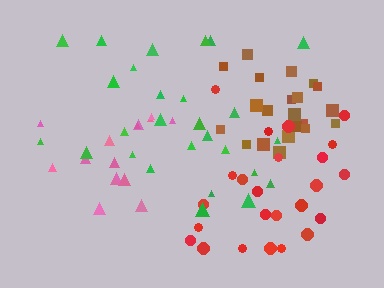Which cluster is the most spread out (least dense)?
Green.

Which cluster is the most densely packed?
Brown.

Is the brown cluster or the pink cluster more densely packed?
Brown.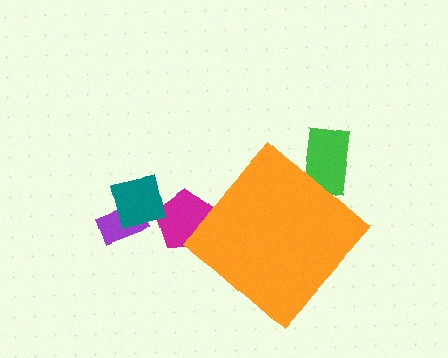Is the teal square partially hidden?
No, the teal square is fully visible.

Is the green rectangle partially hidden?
Yes, the green rectangle is partially hidden behind the orange diamond.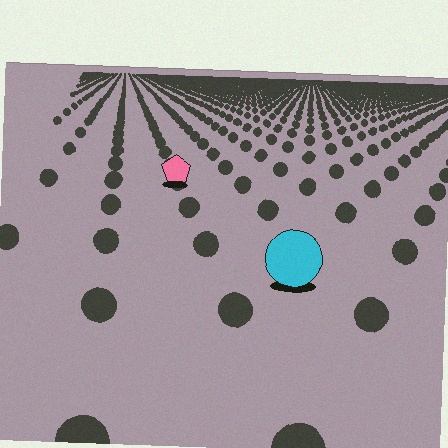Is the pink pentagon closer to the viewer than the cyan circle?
No. The cyan circle is closer — you can tell from the texture gradient: the ground texture is coarser near it.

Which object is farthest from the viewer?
The pink pentagon is farthest from the viewer. It appears smaller and the ground texture around it is denser.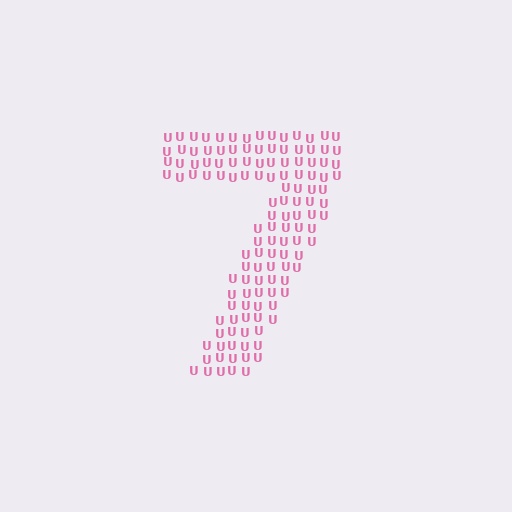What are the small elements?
The small elements are letter U's.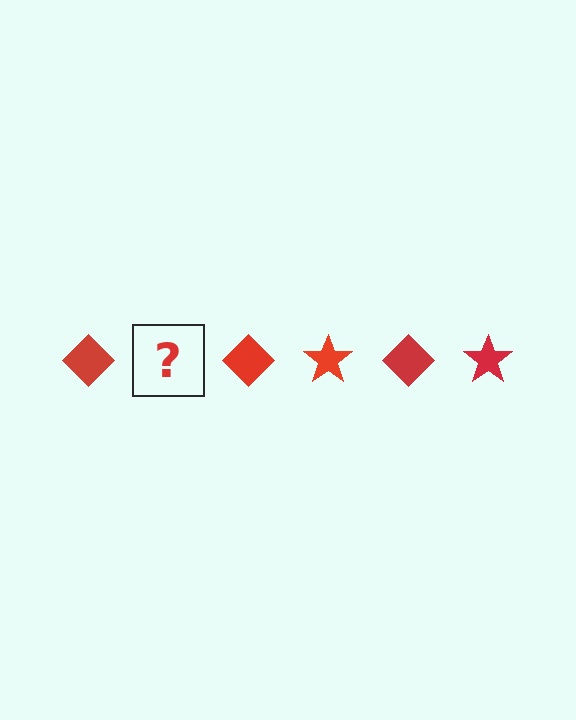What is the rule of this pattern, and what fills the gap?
The rule is that the pattern cycles through diamond, star shapes in red. The gap should be filled with a red star.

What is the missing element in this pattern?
The missing element is a red star.